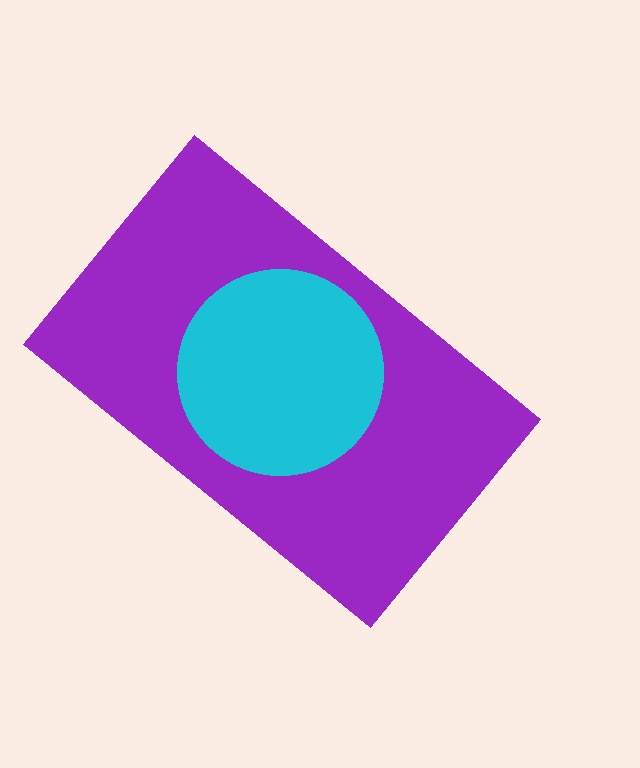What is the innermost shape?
The cyan circle.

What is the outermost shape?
The purple rectangle.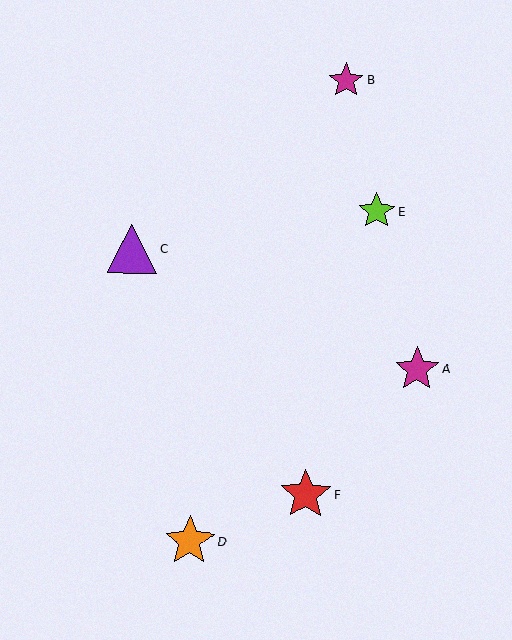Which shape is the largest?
The red star (labeled F) is the largest.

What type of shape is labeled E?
Shape E is a lime star.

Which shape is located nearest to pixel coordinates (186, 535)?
The orange star (labeled D) at (190, 541) is nearest to that location.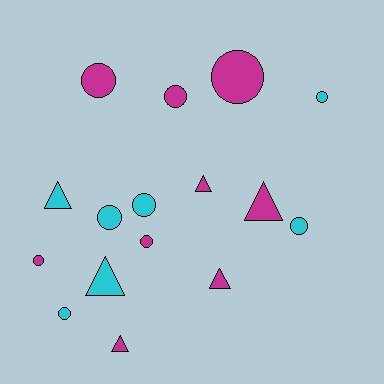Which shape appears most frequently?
Circle, with 10 objects.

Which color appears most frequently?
Magenta, with 9 objects.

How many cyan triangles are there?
There are 2 cyan triangles.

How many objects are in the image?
There are 16 objects.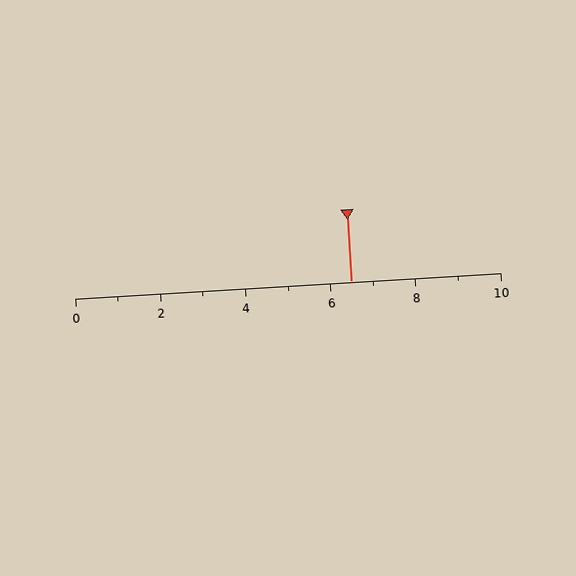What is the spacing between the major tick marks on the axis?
The major ticks are spaced 2 apart.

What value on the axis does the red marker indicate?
The marker indicates approximately 6.5.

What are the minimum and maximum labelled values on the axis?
The axis runs from 0 to 10.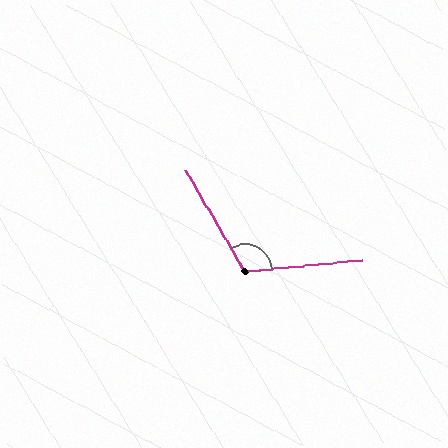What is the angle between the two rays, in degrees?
Approximately 114 degrees.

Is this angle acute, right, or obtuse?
It is obtuse.